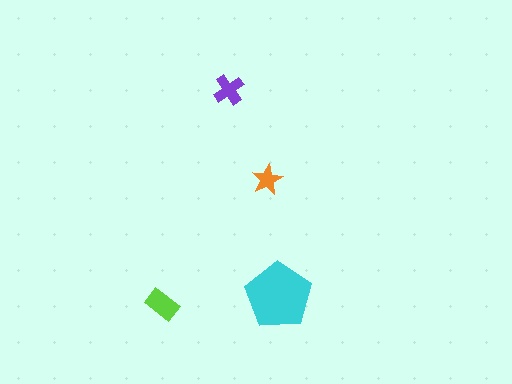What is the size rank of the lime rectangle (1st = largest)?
2nd.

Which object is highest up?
The purple cross is topmost.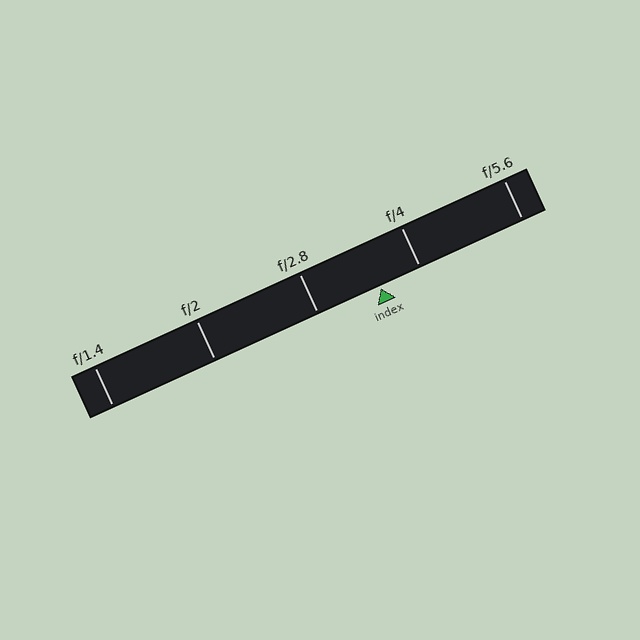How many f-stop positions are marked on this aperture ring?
There are 5 f-stop positions marked.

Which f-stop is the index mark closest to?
The index mark is closest to f/4.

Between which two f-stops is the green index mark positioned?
The index mark is between f/2.8 and f/4.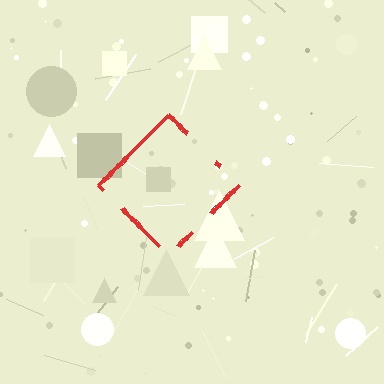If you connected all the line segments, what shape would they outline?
They would outline a diamond.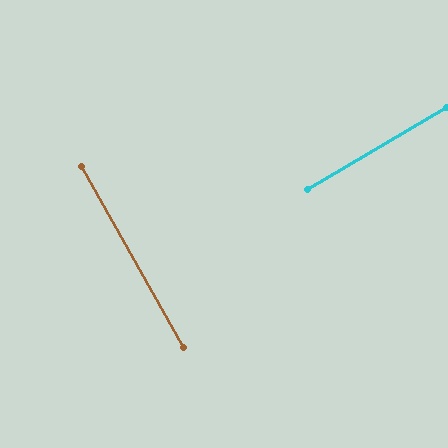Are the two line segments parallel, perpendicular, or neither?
Perpendicular — they meet at approximately 89°.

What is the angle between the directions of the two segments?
Approximately 89 degrees.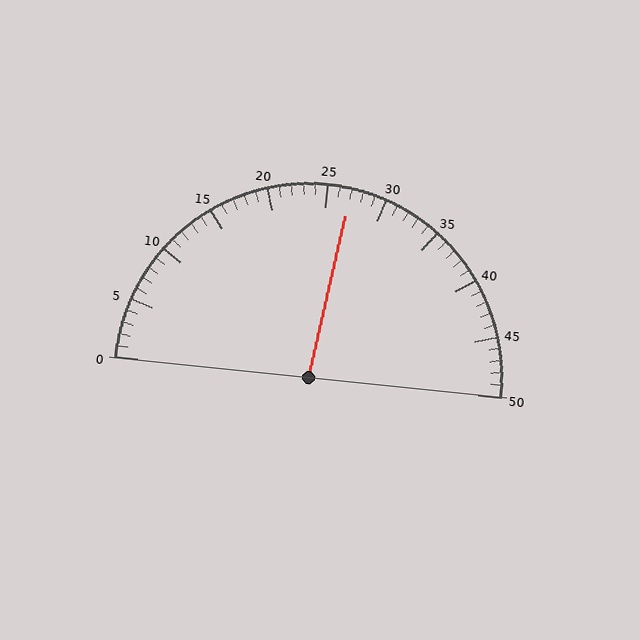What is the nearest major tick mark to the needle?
The nearest major tick mark is 25.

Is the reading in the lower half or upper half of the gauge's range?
The reading is in the upper half of the range (0 to 50).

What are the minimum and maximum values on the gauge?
The gauge ranges from 0 to 50.